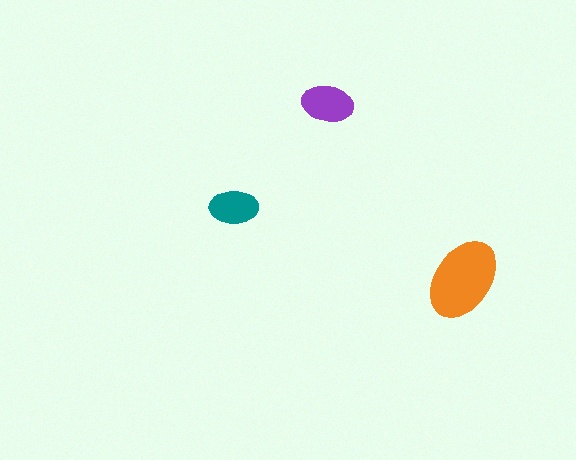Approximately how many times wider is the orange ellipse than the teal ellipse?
About 1.5 times wider.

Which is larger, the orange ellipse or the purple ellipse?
The orange one.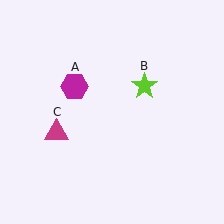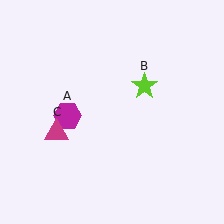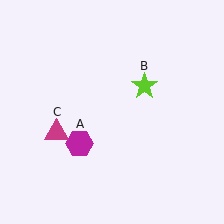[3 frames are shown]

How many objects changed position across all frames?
1 object changed position: magenta hexagon (object A).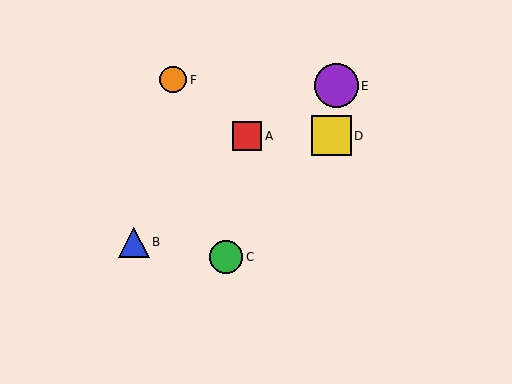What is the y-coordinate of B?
Object B is at y≈242.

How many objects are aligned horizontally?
2 objects (A, D) are aligned horizontally.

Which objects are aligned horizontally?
Objects A, D are aligned horizontally.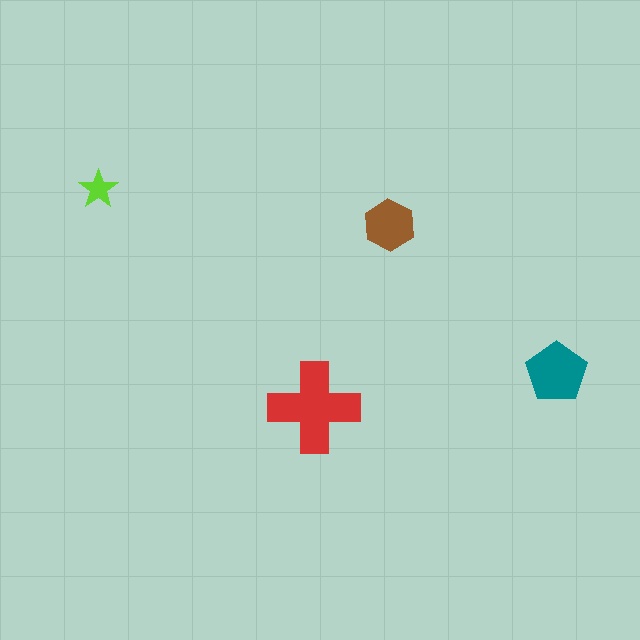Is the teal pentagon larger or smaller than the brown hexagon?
Larger.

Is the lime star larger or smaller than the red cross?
Smaller.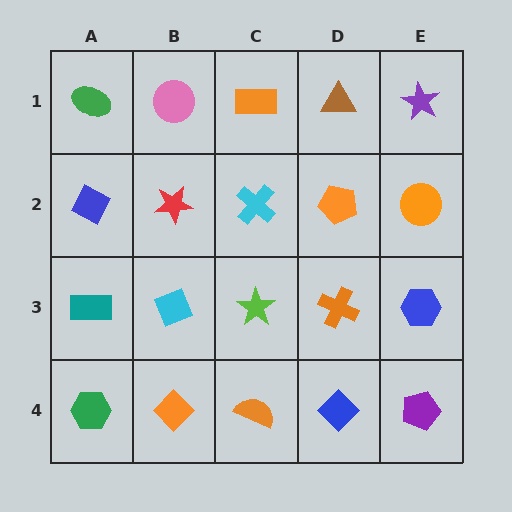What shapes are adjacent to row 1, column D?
An orange pentagon (row 2, column D), an orange rectangle (row 1, column C), a purple star (row 1, column E).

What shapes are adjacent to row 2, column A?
A green ellipse (row 1, column A), a teal rectangle (row 3, column A), a red star (row 2, column B).